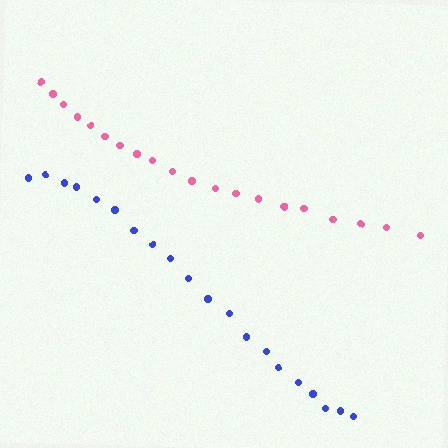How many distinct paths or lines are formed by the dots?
There are 2 distinct paths.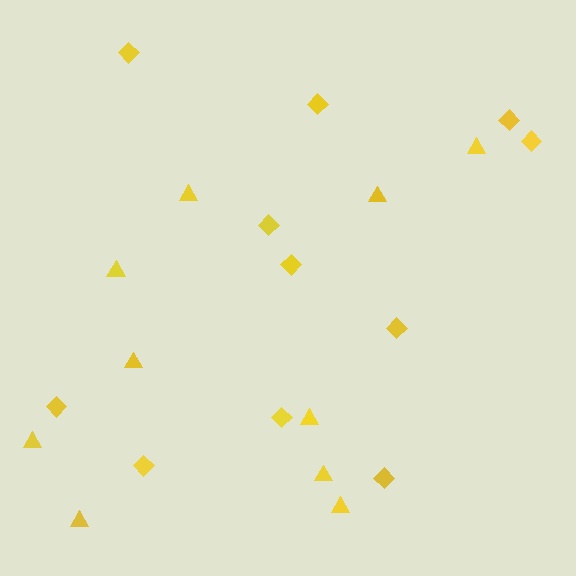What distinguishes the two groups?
There are 2 groups: one group of triangles (10) and one group of diamonds (11).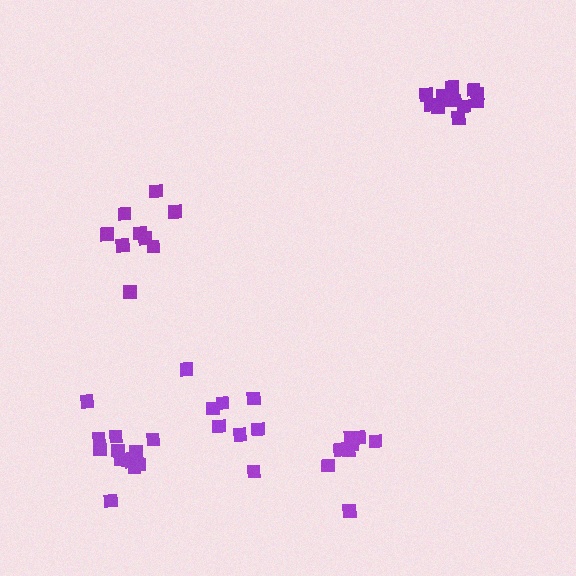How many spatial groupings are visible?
There are 5 spatial groupings.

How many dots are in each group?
Group 1: 7 dots, Group 2: 11 dots, Group 3: 12 dots, Group 4: 9 dots, Group 5: 13 dots (52 total).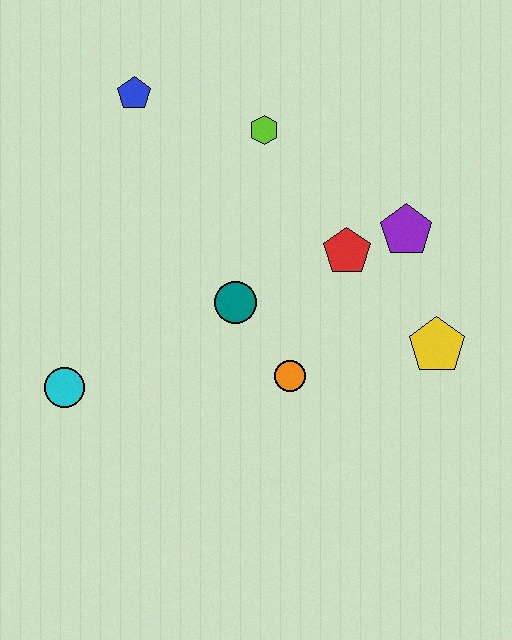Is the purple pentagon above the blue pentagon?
No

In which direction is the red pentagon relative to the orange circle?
The red pentagon is above the orange circle.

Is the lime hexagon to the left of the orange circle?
Yes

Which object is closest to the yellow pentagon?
The purple pentagon is closest to the yellow pentagon.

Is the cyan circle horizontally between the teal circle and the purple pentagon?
No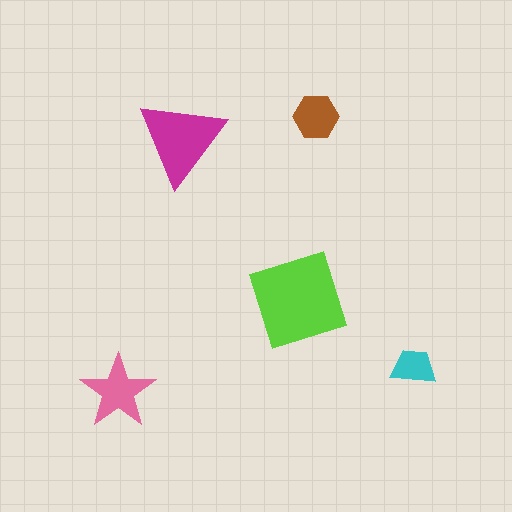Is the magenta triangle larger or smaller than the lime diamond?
Smaller.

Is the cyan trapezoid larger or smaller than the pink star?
Smaller.